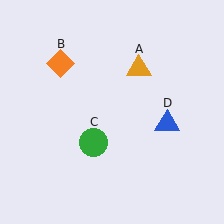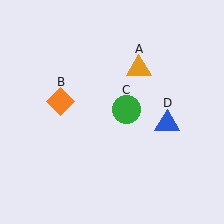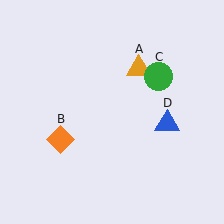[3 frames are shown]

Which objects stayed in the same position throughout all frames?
Orange triangle (object A) and blue triangle (object D) remained stationary.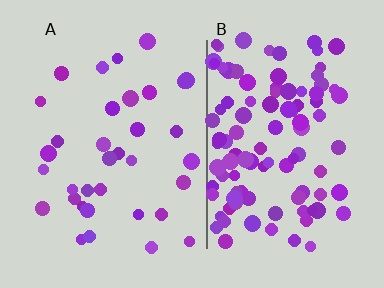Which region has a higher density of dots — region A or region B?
B (the right).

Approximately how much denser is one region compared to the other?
Approximately 3.1× — region B over region A.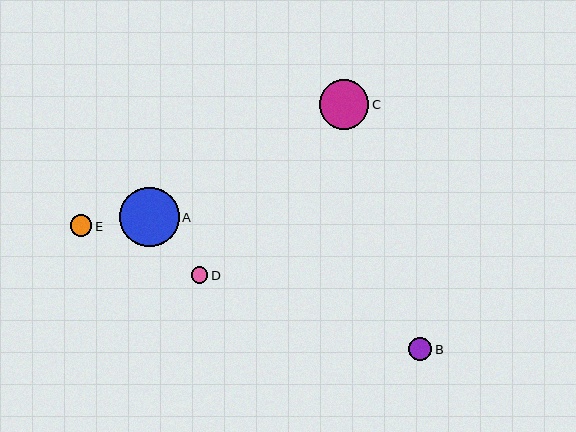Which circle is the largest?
Circle A is the largest with a size of approximately 59 pixels.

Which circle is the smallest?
Circle D is the smallest with a size of approximately 17 pixels.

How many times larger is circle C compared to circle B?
Circle C is approximately 2.2 times the size of circle B.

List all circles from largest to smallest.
From largest to smallest: A, C, B, E, D.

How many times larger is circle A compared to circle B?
Circle A is approximately 2.6 times the size of circle B.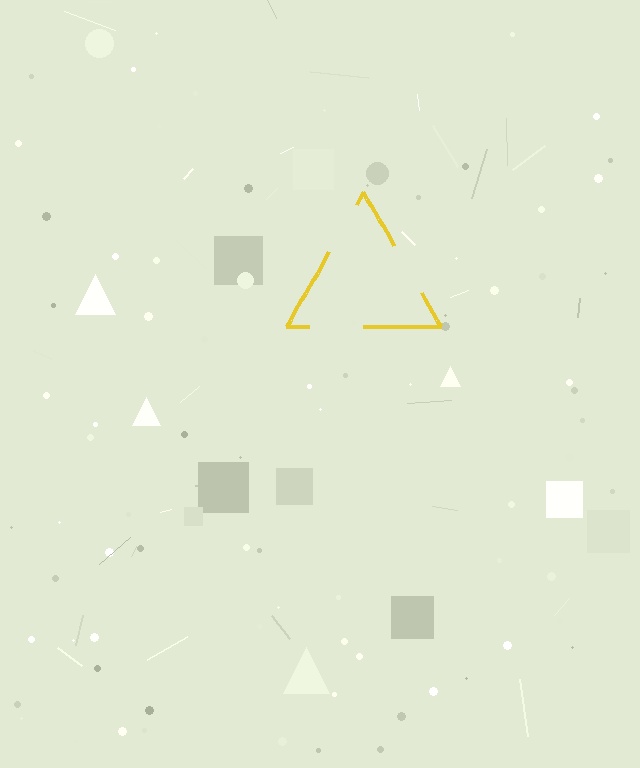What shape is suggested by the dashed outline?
The dashed outline suggests a triangle.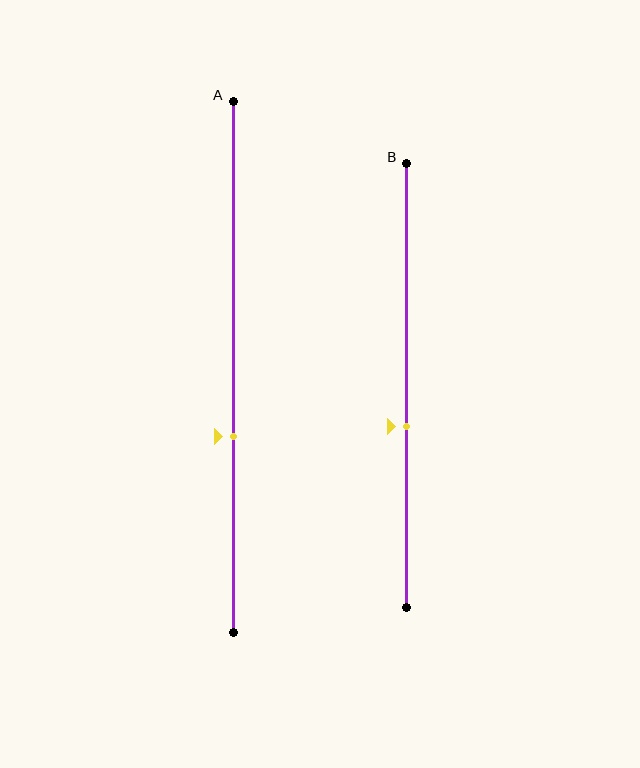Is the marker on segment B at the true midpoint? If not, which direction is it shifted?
No, the marker on segment B is shifted downward by about 9% of the segment length.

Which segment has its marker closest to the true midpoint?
Segment B has its marker closest to the true midpoint.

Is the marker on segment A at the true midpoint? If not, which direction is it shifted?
No, the marker on segment A is shifted downward by about 13% of the segment length.